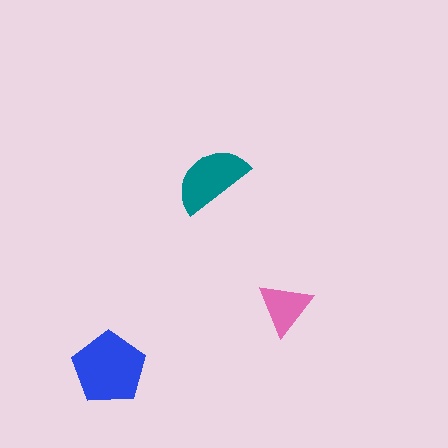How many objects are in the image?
There are 3 objects in the image.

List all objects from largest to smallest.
The blue pentagon, the teal semicircle, the pink triangle.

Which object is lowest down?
The blue pentagon is bottommost.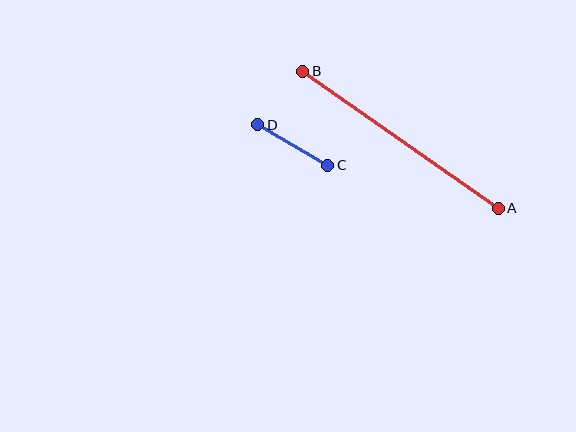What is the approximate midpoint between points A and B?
The midpoint is at approximately (401, 140) pixels.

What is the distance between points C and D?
The distance is approximately 81 pixels.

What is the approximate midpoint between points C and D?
The midpoint is at approximately (293, 145) pixels.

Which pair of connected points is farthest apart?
Points A and B are farthest apart.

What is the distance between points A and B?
The distance is approximately 239 pixels.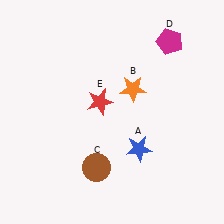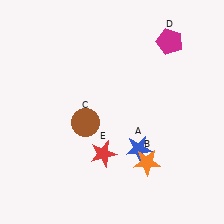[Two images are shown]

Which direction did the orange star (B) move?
The orange star (B) moved down.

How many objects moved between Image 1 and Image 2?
3 objects moved between the two images.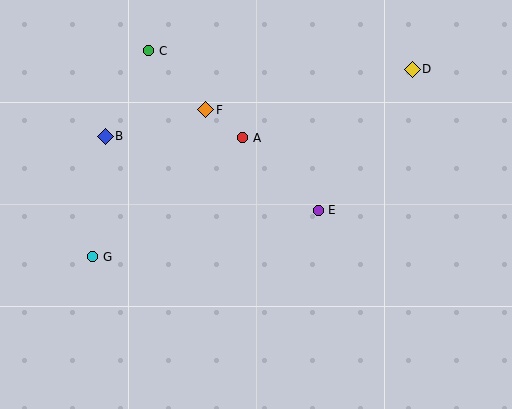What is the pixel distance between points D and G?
The distance between D and G is 371 pixels.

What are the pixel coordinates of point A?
Point A is at (243, 138).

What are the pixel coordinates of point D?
Point D is at (412, 69).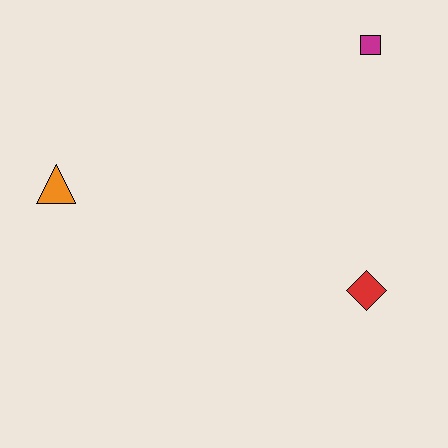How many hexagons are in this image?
There are no hexagons.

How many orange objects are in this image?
There is 1 orange object.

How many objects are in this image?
There are 3 objects.